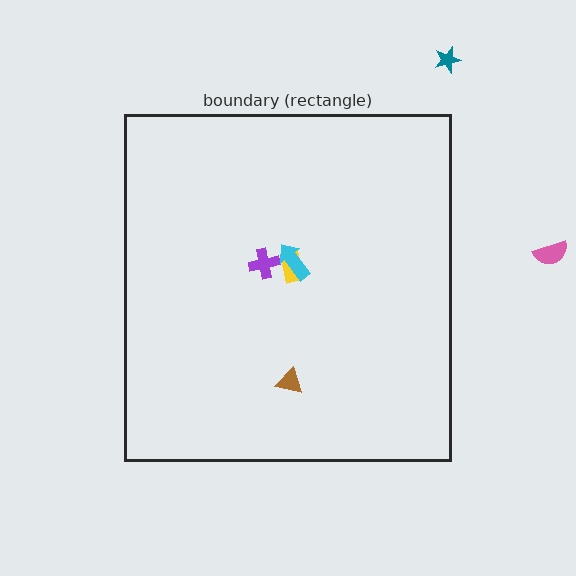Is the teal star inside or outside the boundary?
Outside.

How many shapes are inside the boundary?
4 inside, 2 outside.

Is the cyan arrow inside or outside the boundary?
Inside.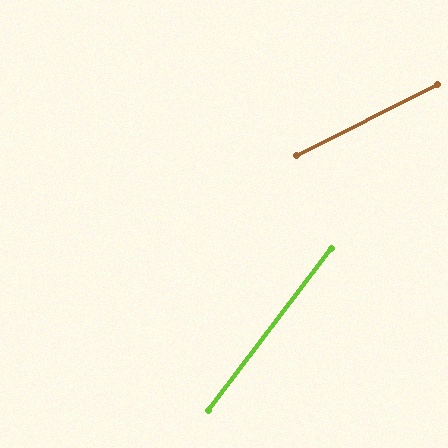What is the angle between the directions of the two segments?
Approximately 26 degrees.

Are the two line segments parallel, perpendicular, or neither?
Neither parallel nor perpendicular — they differ by about 26°.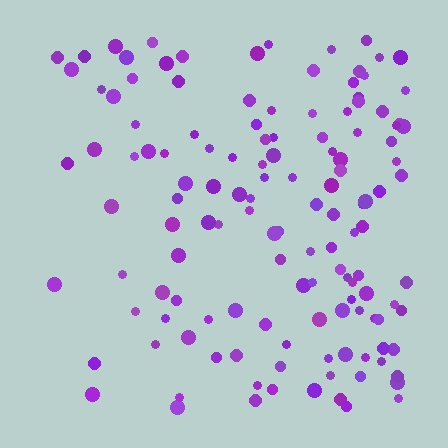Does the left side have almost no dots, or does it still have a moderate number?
Still a moderate number, just noticeably fewer than the right.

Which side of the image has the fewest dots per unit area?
The left.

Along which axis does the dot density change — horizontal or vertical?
Horizontal.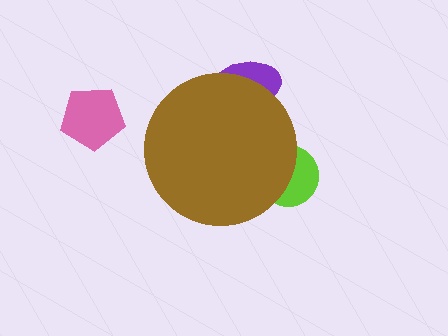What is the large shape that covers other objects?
A brown circle.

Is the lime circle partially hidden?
Yes, the lime circle is partially hidden behind the brown circle.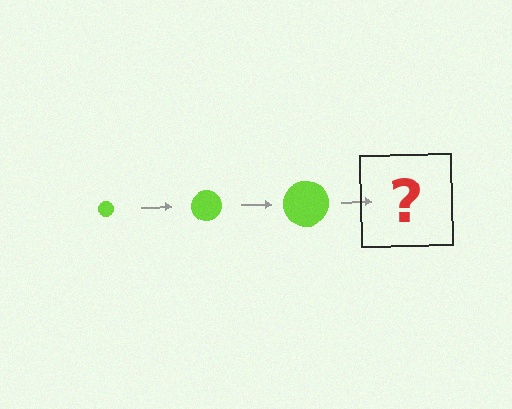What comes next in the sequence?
The next element should be a lime circle, larger than the previous one.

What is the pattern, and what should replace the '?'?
The pattern is that the circle gets progressively larger each step. The '?' should be a lime circle, larger than the previous one.